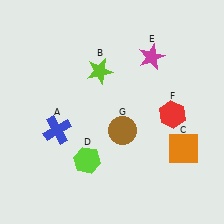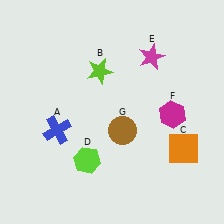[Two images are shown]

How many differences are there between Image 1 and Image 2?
There is 1 difference between the two images.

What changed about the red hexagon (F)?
In Image 1, F is red. In Image 2, it changed to magenta.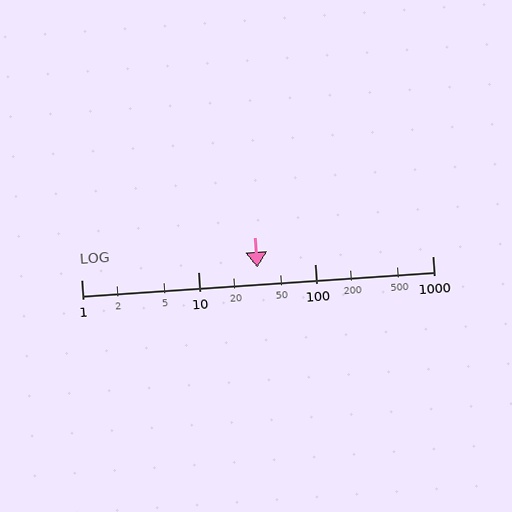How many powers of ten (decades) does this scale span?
The scale spans 3 decades, from 1 to 1000.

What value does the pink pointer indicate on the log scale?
The pointer indicates approximately 32.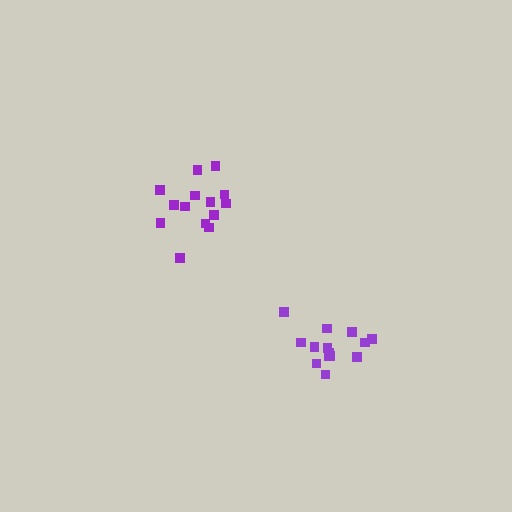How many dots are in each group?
Group 1: 14 dots, Group 2: 14 dots (28 total).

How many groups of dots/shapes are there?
There are 2 groups.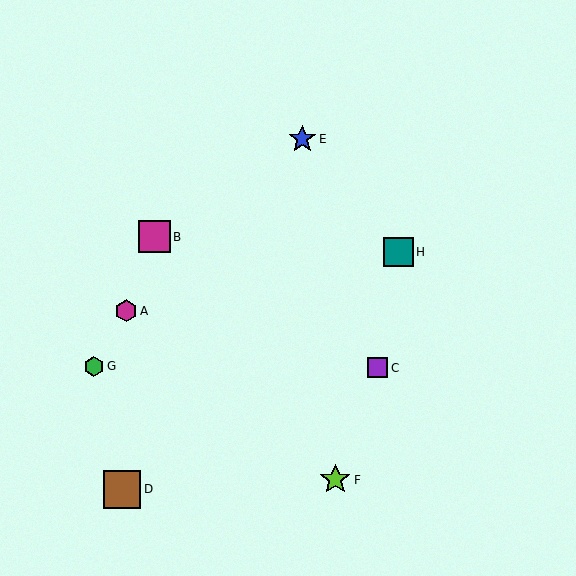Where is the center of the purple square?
The center of the purple square is at (378, 368).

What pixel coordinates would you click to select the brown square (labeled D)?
Click at (122, 489) to select the brown square D.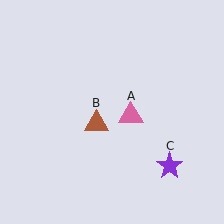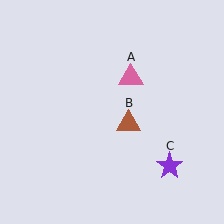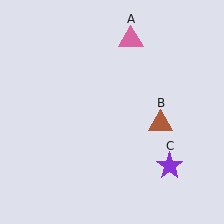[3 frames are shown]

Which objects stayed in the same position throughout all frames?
Purple star (object C) remained stationary.